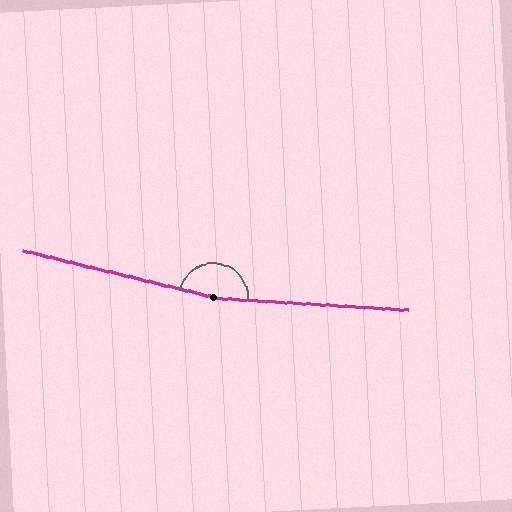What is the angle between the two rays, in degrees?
Approximately 170 degrees.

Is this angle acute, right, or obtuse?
It is obtuse.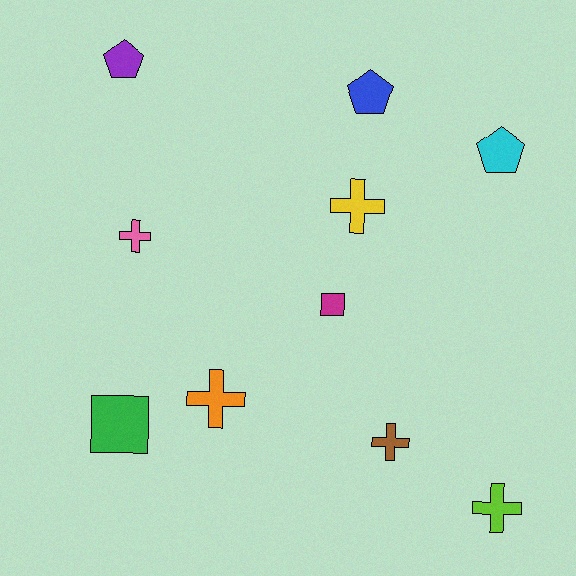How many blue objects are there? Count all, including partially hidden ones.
There is 1 blue object.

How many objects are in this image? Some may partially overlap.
There are 10 objects.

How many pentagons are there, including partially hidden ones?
There are 3 pentagons.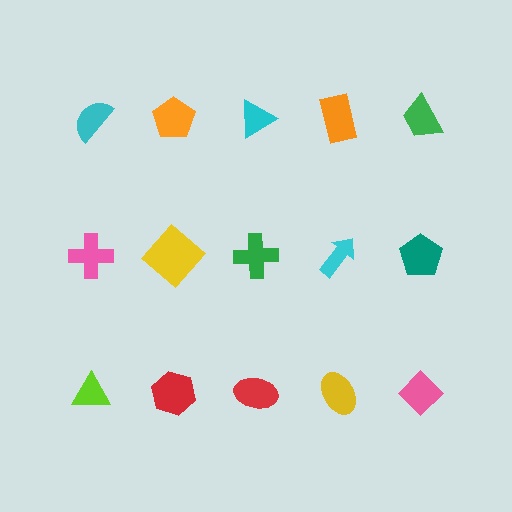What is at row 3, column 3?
A red ellipse.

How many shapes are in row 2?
5 shapes.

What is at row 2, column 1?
A pink cross.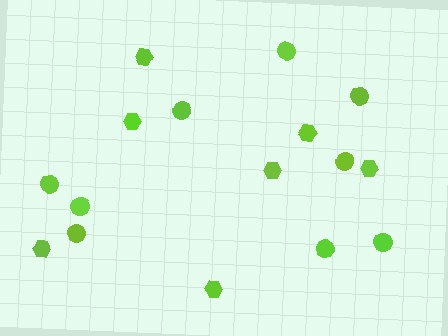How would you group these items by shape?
There are 2 groups: one group of circles (9) and one group of hexagons (7).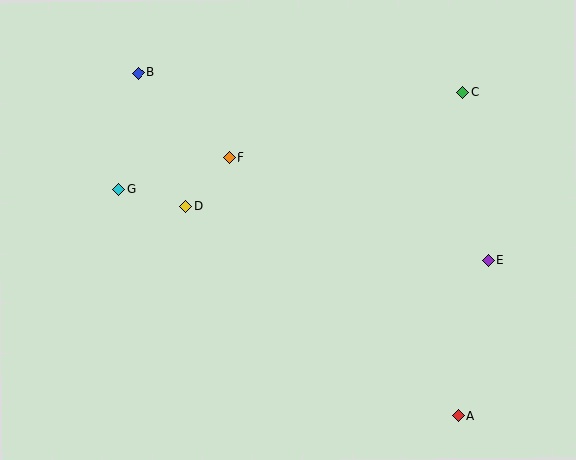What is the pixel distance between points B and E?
The distance between B and E is 397 pixels.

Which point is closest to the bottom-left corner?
Point G is closest to the bottom-left corner.